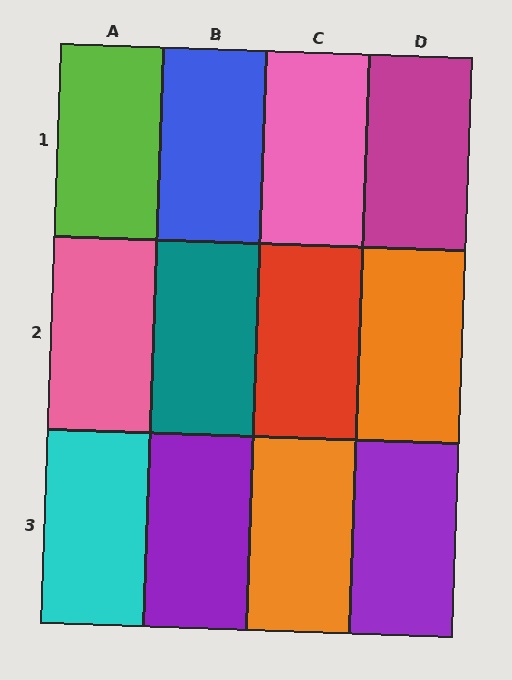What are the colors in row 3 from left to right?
Cyan, purple, orange, purple.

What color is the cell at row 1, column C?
Pink.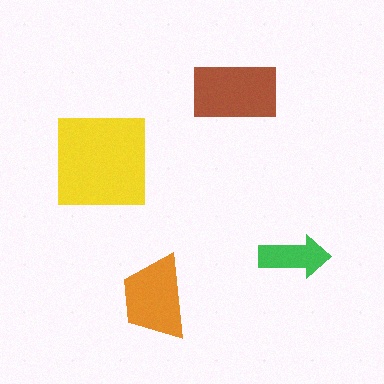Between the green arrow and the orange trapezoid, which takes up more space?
The orange trapezoid.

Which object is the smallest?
The green arrow.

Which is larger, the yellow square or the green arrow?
The yellow square.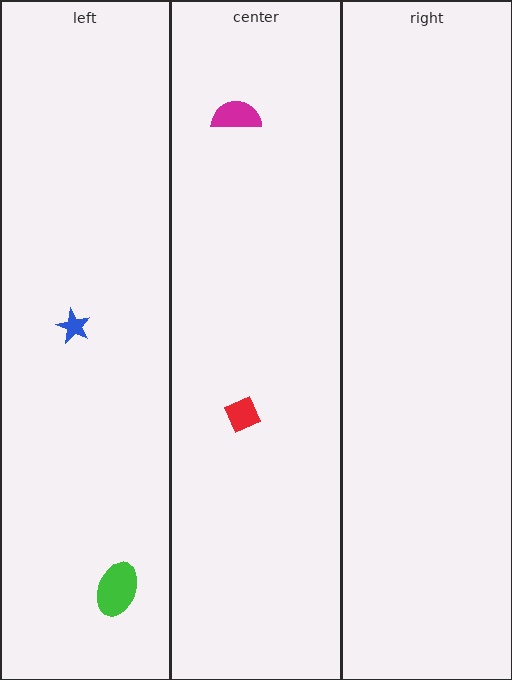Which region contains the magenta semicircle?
The center region.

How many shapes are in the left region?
2.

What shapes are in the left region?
The green ellipse, the blue star.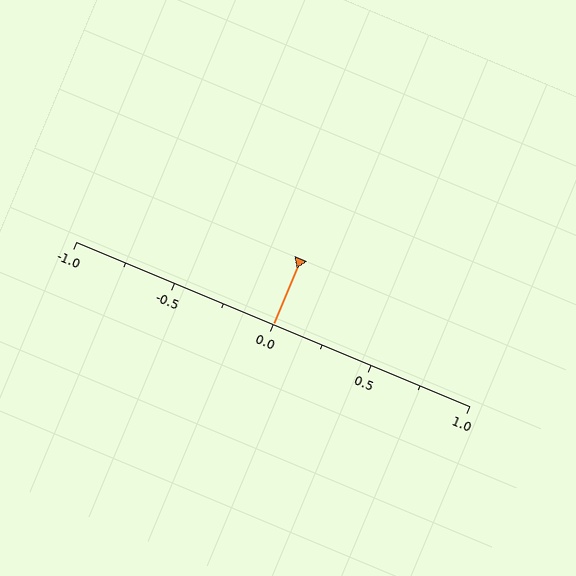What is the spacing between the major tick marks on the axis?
The major ticks are spaced 0.5 apart.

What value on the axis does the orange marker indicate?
The marker indicates approximately 0.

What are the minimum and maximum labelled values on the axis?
The axis runs from -1.0 to 1.0.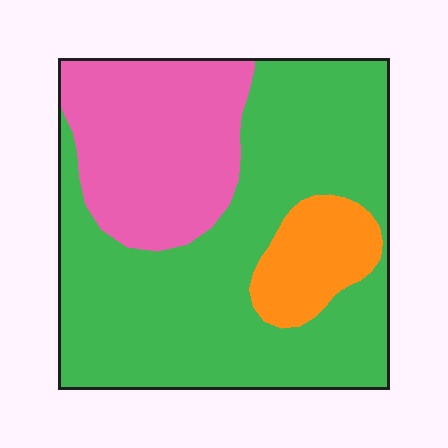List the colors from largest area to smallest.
From largest to smallest: green, pink, orange.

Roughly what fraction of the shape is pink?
Pink takes up between a sixth and a third of the shape.